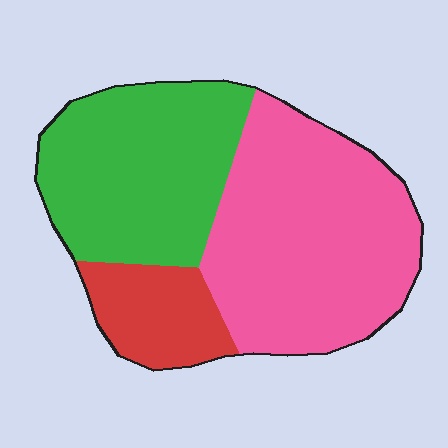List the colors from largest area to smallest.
From largest to smallest: pink, green, red.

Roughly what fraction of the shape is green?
Green takes up about three eighths (3/8) of the shape.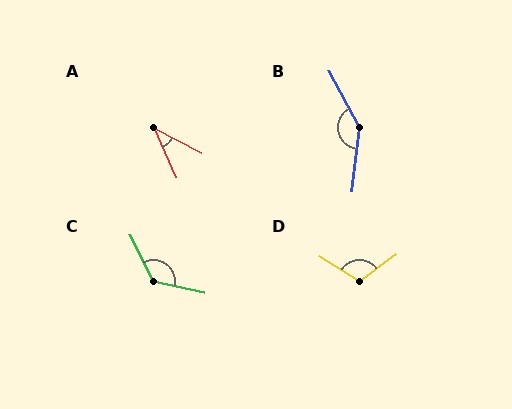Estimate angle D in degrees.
Approximately 110 degrees.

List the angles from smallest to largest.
A (38°), D (110°), C (129°), B (145°).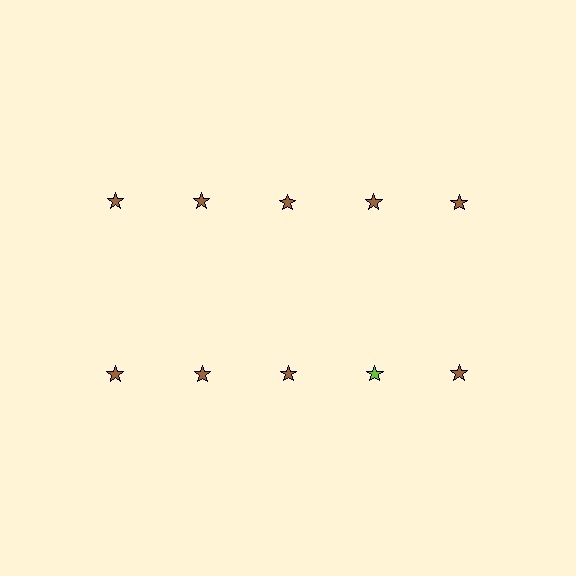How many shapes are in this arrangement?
There are 10 shapes arranged in a grid pattern.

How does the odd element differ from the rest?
It has a different color: lime instead of brown.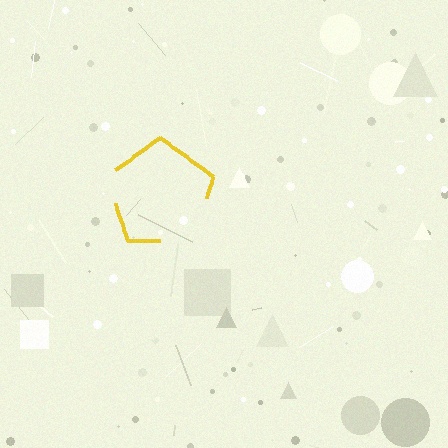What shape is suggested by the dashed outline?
The dashed outline suggests a pentagon.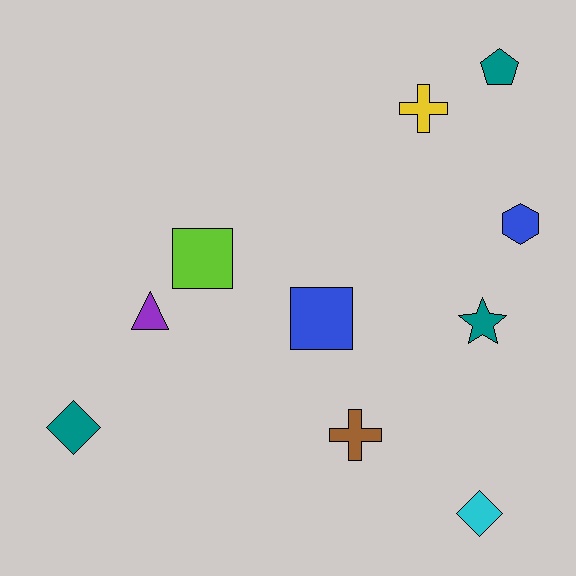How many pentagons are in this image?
There is 1 pentagon.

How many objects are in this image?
There are 10 objects.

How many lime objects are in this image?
There is 1 lime object.